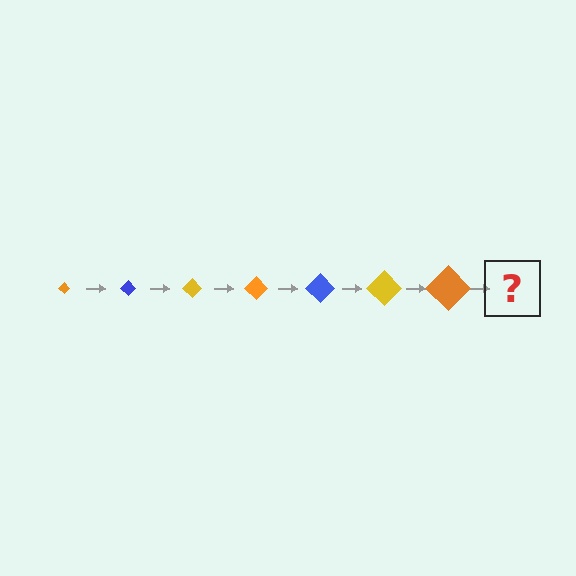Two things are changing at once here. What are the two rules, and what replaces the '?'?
The two rules are that the diamond grows larger each step and the color cycles through orange, blue, and yellow. The '?' should be a blue diamond, larger than the previous one.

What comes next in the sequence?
The next element should be a blue diamond, larger than the previous one.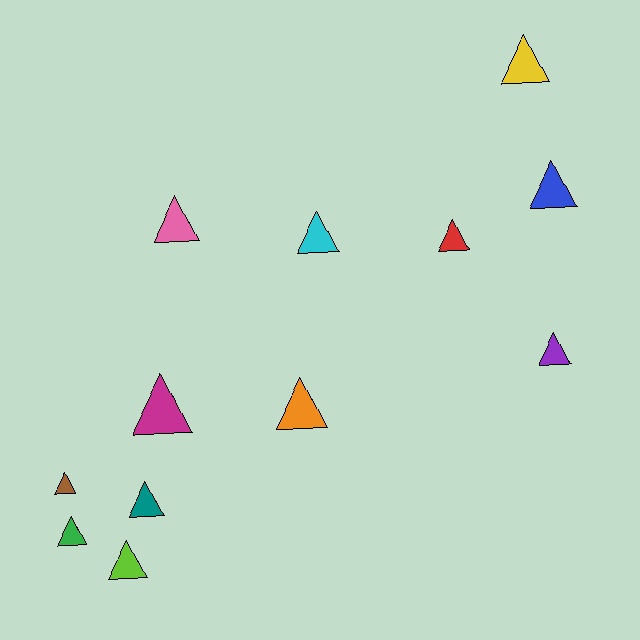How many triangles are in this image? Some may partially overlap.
There are 12 triangles.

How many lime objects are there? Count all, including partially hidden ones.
There is 1 lime object.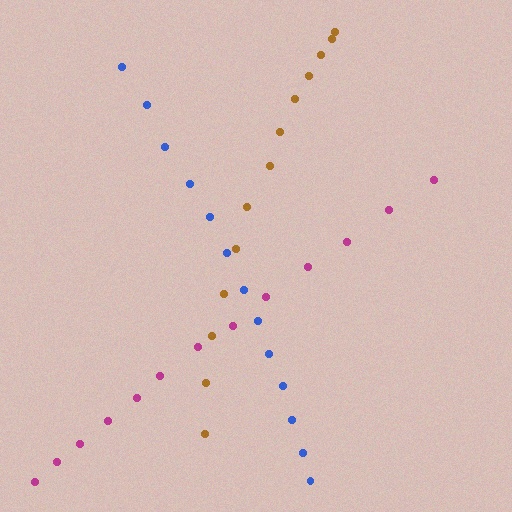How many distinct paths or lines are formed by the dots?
There are 3 distinct paths.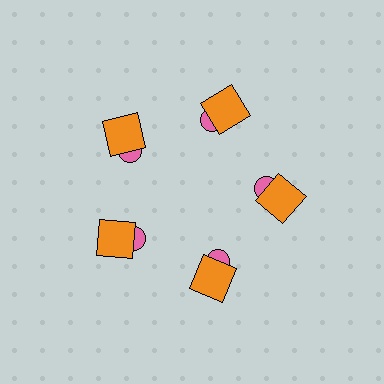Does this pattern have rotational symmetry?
Yes, this pattern has 5-fold rotational symmetry. It looks the same after rotating 72 degrees around the center.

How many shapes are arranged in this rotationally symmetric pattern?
There are 10 shapes, arranged in 5 groups of 2.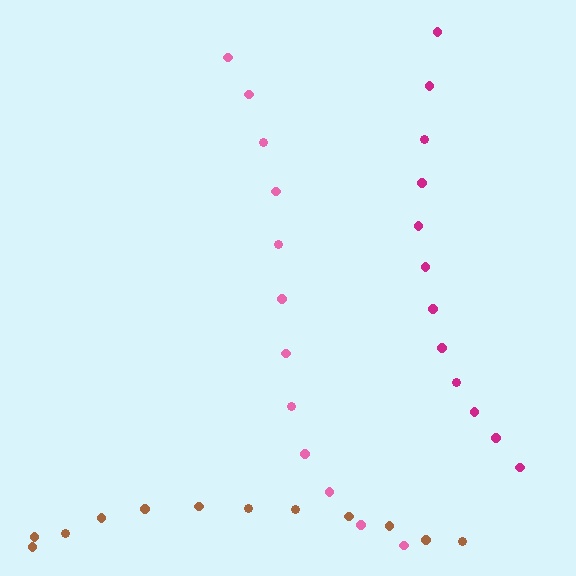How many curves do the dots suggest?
There are 3 distinct paths.